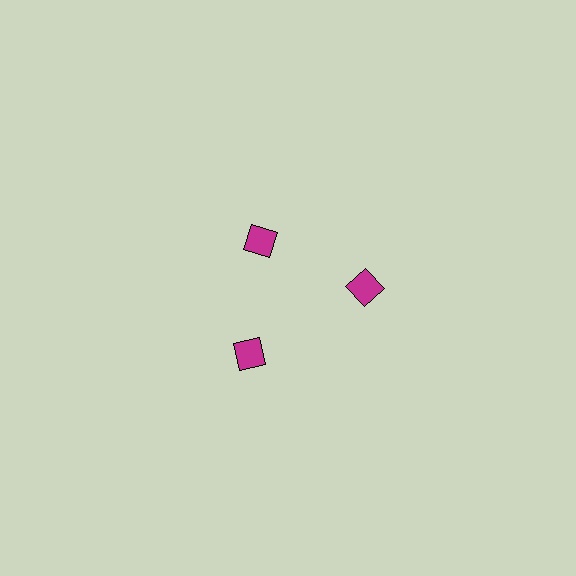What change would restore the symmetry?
The symmetry would be restored by moving it outward, back onto the ring so that all 3 diamonds sit at equal angles and equal distance from the center.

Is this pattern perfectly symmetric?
No. The 3 magenta diamonds are arranged in a ring, but one element near the 11 o'clock position is pulled inward toward the center, breaking the 3-fold rotational symmetry.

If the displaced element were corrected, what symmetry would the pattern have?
It would have 3-fold rotational symmetry — the pattern would map onto itself every 120 degrees.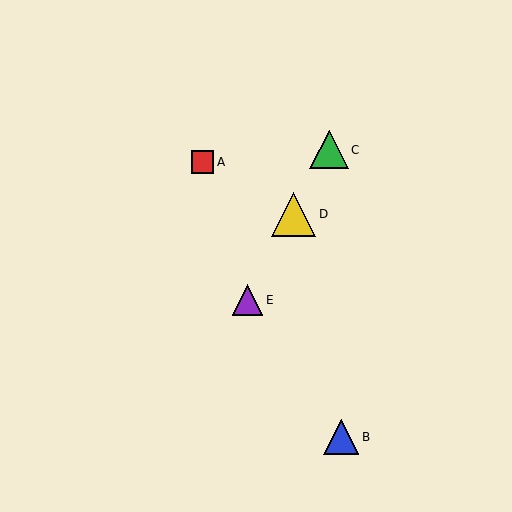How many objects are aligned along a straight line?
3 objects (C, D, E) are aligned along a straight line.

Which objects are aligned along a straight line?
Objects C, D, E are aligned along a straight line.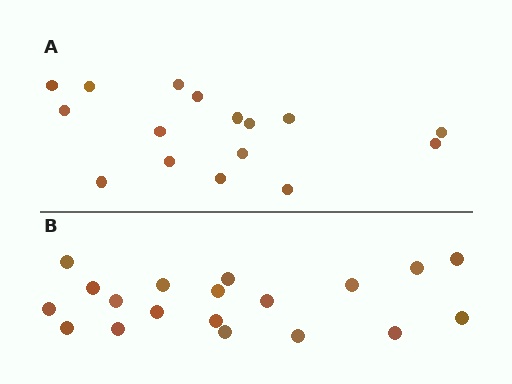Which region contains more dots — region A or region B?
Region B (the bottom region) has more dots.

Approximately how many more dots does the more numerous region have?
Region B has just a few more — roughly 2 or 3 more dots than region A.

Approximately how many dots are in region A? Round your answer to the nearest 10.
About 20 dots. (The exact count is 16, which rounds to 20.)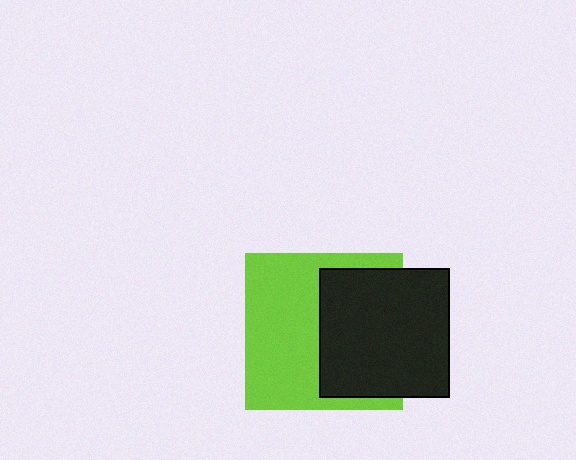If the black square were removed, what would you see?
You would see the complete lime square.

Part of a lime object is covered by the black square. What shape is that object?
It is a square.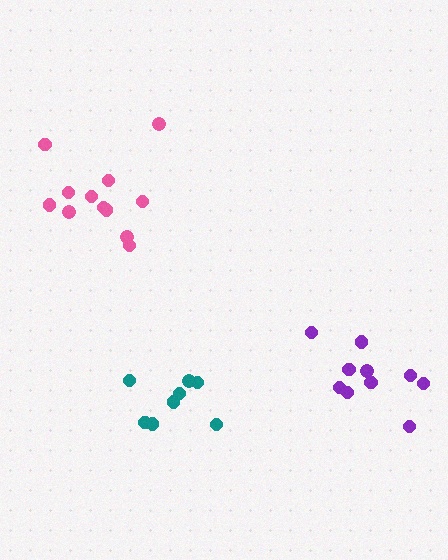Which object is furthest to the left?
The pink cluster is leftmost.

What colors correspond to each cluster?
The clusters are colored: teal, pink, purple.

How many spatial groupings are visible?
There are 3 spatial groupings.